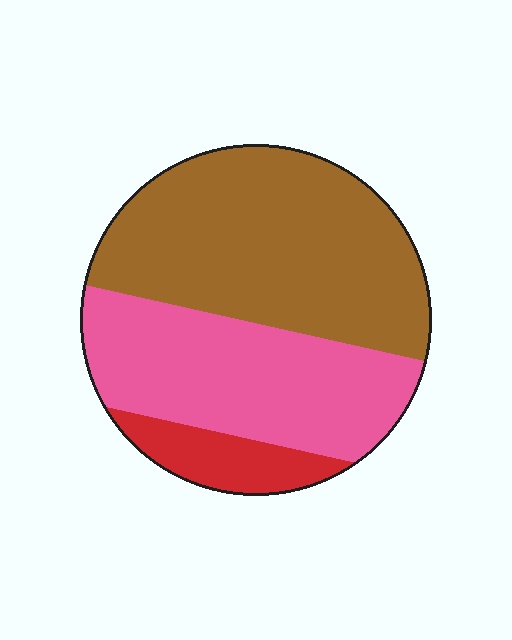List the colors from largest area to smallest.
From largest to smallest: brown, pink, red.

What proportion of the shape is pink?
Pink takes up about three eighths (3/8) of the shape.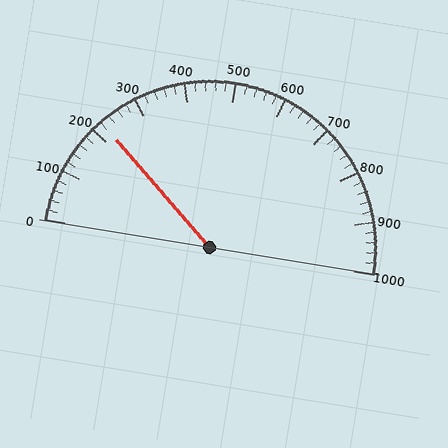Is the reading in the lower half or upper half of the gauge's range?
The reading is in the lower half of the range (0 to 1000).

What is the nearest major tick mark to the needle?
The nearest major tick mark is 200.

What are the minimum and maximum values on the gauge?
The gauge ranges from 0 to 1000.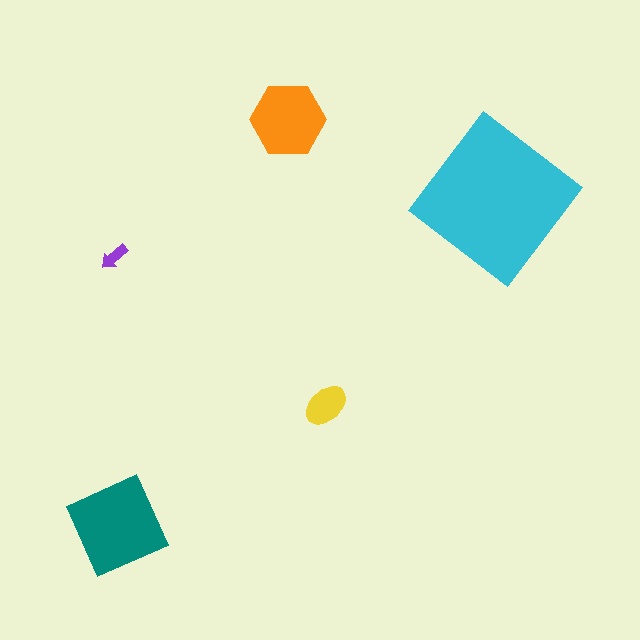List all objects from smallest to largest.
The purple arrow, the yellow ellipse, the orange hexagon, the teal diamond, the cyan diamond.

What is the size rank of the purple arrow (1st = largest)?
5th.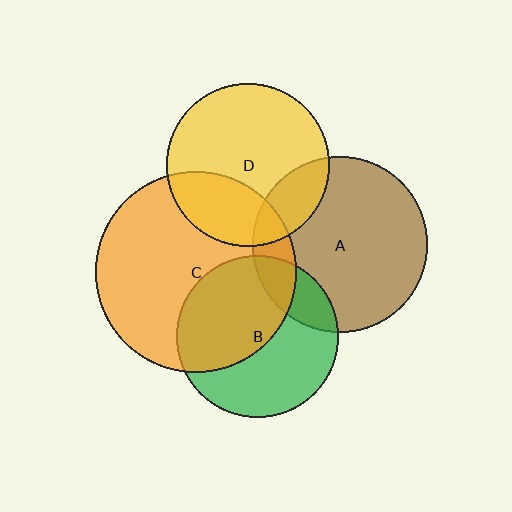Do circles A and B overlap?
Yes.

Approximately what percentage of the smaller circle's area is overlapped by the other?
Approximately 15%.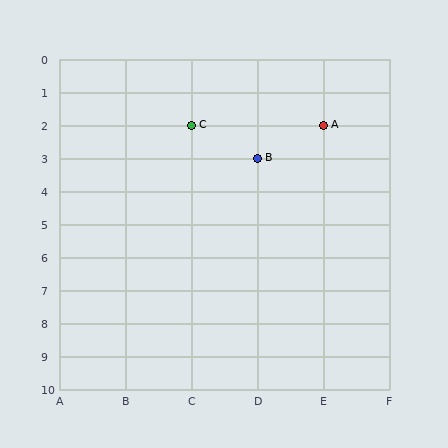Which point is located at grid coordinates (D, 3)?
Point B is at (D, 3).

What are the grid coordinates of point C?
Point C is at grid coordinates (C, 2).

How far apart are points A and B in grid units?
Points A and B are 1 column and 1 row apart (about 1.4 grid units diagonally).